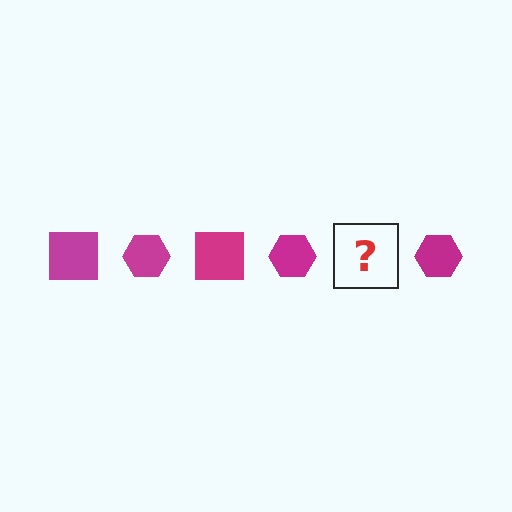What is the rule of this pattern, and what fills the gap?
The rule is that the pattern cycles through square, hexagon shapes in magenta. The gap should be filled with a magenta square.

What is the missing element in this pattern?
The missing element is a magenta square.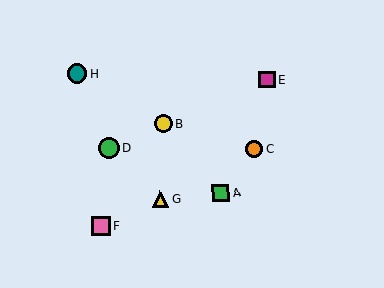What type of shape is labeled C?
Shape C is an orange circle.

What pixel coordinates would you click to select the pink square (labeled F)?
Click at (101, 226) to select the pink square F.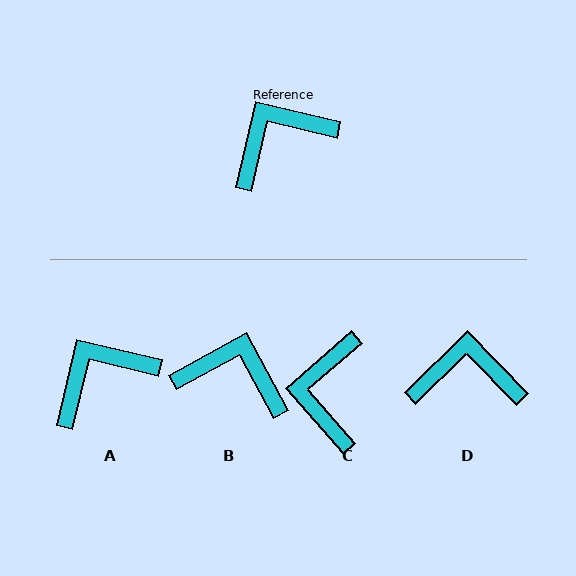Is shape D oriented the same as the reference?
No, it is off by about 32 degrees.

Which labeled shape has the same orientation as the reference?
A.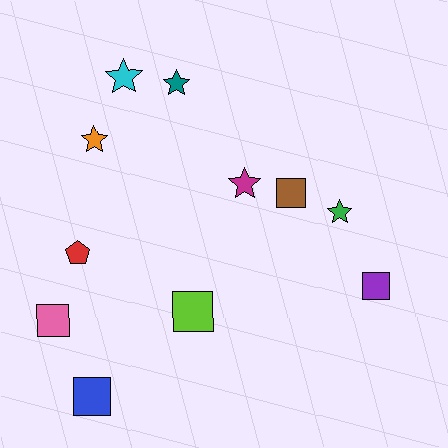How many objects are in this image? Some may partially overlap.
There are 11 objects.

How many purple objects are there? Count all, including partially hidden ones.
There is 1 purple object.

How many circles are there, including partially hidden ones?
There are no circles.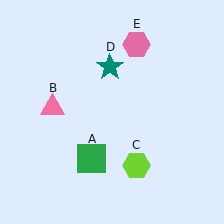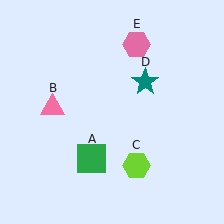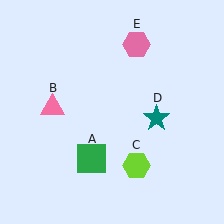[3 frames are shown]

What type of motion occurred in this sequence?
The teal star (object D) rotated clockwise around the center of the scene.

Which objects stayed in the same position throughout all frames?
Green square (object A) and pink triangle (object B) and lime hexagon (object C) and pink hexagon (object E) remained stationary.